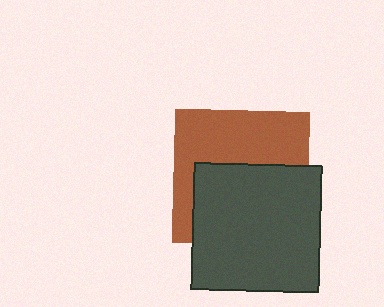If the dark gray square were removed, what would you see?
You would see the complete brown square.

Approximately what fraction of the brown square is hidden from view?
Roughly 52% of the brown square is hidden behind the dark gray square.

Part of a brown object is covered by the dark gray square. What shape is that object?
It is a square.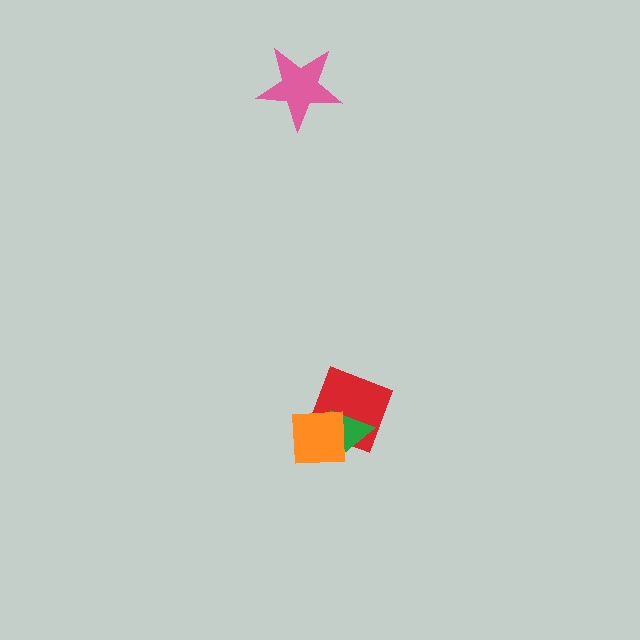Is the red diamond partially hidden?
Yes, it is partially covered by another shape.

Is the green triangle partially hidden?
Yes, it is partially covered by another shape.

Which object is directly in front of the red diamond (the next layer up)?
The green triangle is directly in front of the red diamond.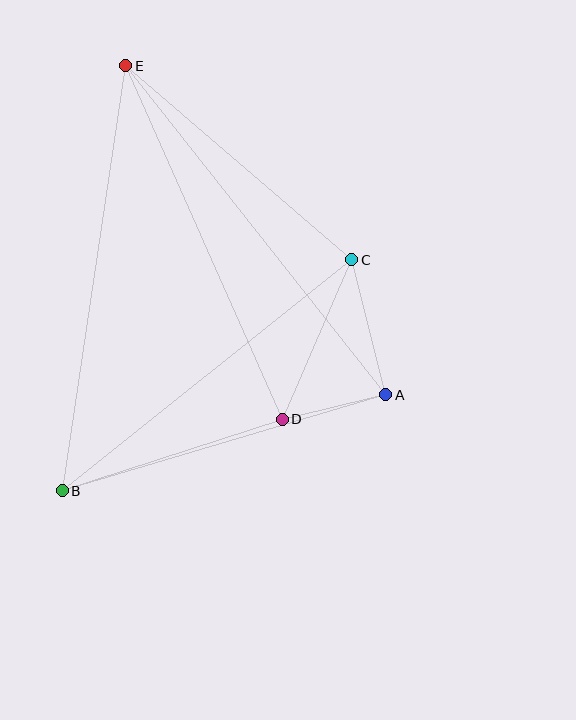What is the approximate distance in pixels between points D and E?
The distance between D and E is approximately 387 pixels.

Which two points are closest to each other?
Points A and D are closest to each other.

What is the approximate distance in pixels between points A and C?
The distance between A and C is approximately 139 pixels.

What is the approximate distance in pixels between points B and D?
The distance between B and D is approximately 231 pixels.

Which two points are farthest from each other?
Points B and E are farthest from each other.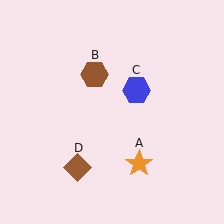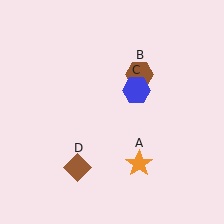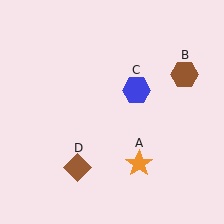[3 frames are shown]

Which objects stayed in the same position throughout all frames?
Orange star (object A) and blue hexagon (object C) and brown diamond (object D) remained stationary.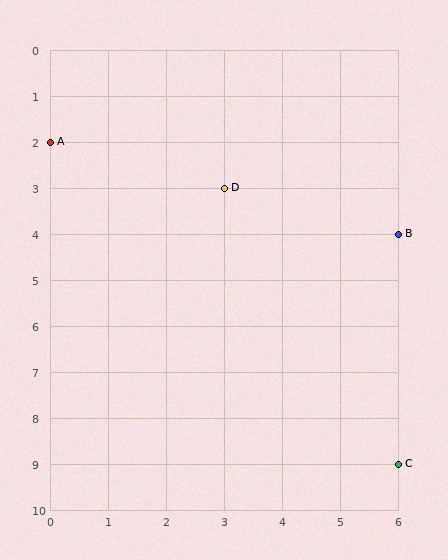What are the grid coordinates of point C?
Point C is at grid coordinates (6, 9).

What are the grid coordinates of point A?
Point A is at grid coordinates (0, 2).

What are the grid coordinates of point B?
Point B is at grid coordinates (6, 4).